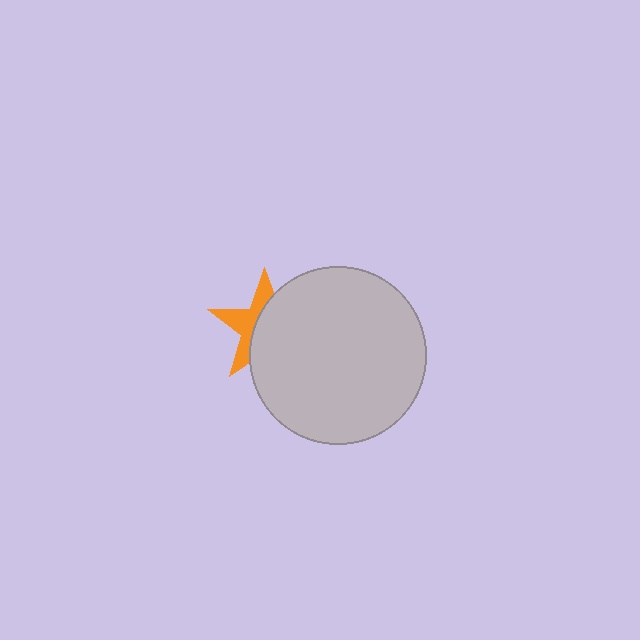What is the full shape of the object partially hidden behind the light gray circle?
The partially hidden object is an orange star.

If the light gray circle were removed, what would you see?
You would see the complete orange star.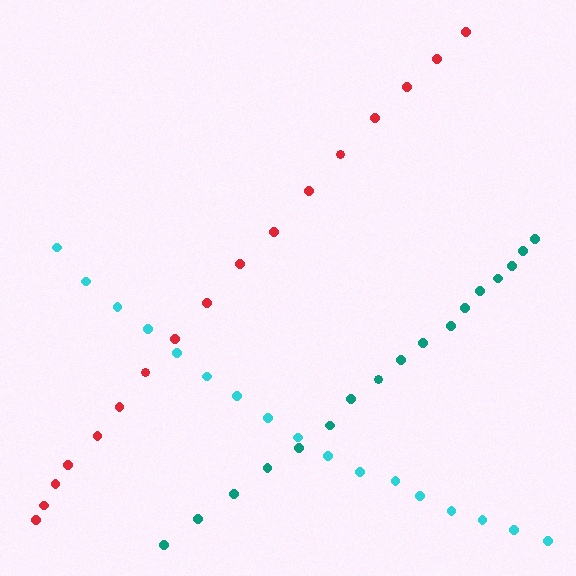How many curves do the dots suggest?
There are 3 distinct paths.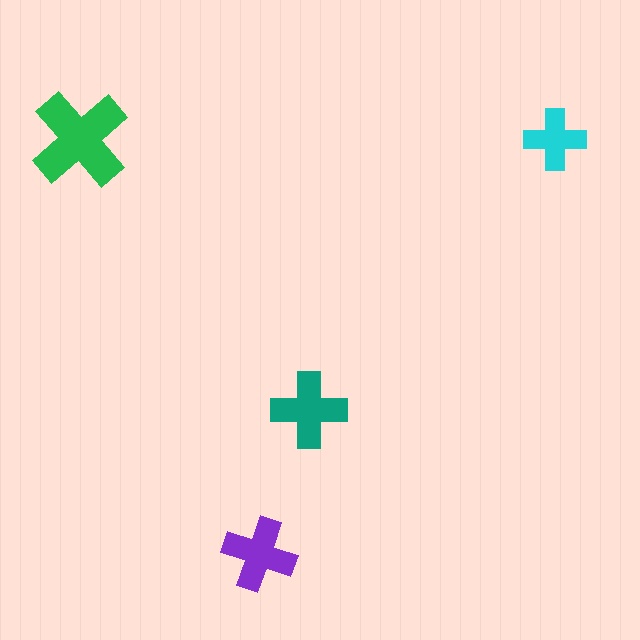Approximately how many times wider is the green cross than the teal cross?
About 1.5 times wider.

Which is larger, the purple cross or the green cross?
The green one.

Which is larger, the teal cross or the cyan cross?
The teal one.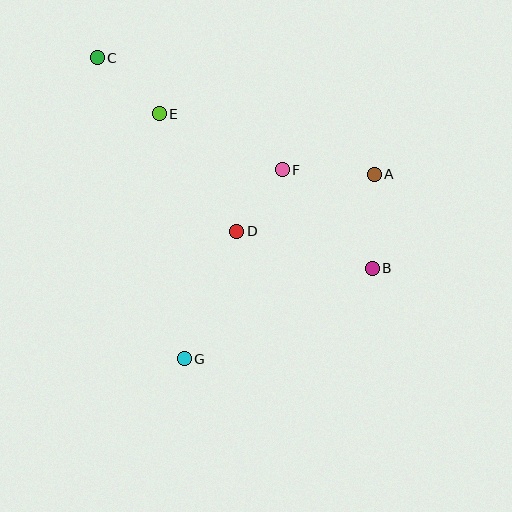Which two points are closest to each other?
Points D and F are closest to each other.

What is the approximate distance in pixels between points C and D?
The distance between C and D is approximately 223 pixels.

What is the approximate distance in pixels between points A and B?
The distance between A and B is approximately 94 pixels.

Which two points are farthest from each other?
Points B and C are farthest from each other.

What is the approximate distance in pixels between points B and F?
The distance between B and F is approximately 133 pixels.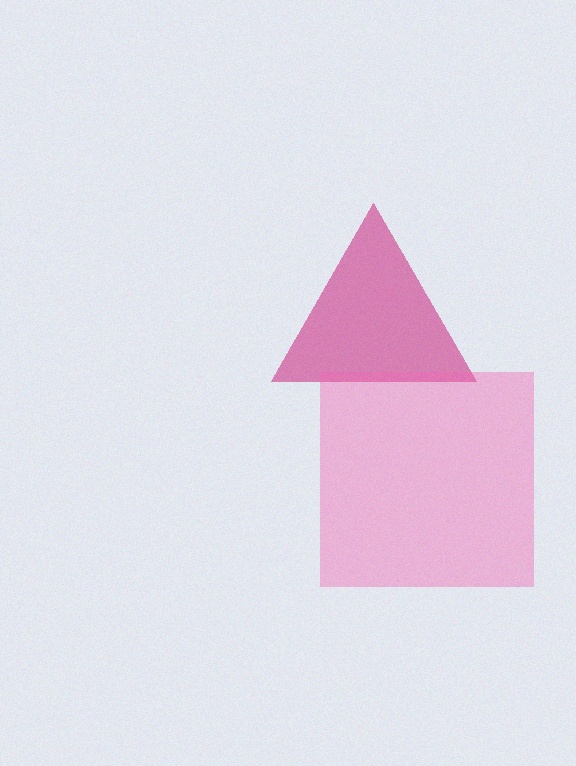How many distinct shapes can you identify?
There are 2 distinct shapes: a magenta triangle, a pink square.